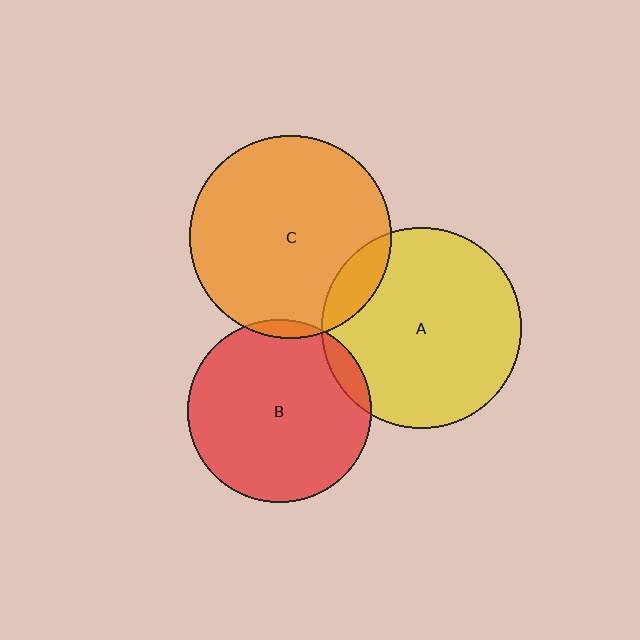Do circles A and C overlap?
Yes.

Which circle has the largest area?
Circle C (orange).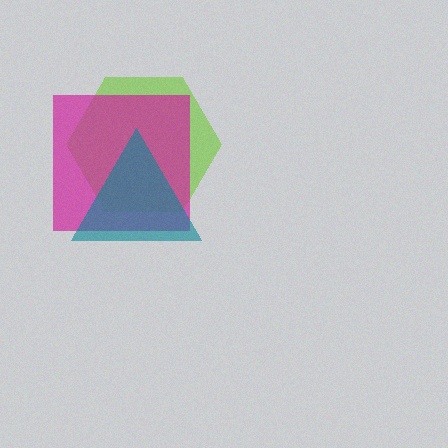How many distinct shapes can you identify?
There are 3 distinct shapes: a lime hexagon, a magenta square, a teal triangle.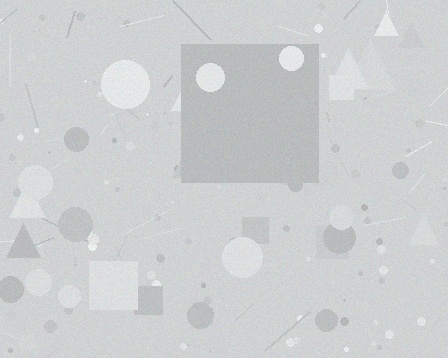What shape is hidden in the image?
A square is hidden in the image.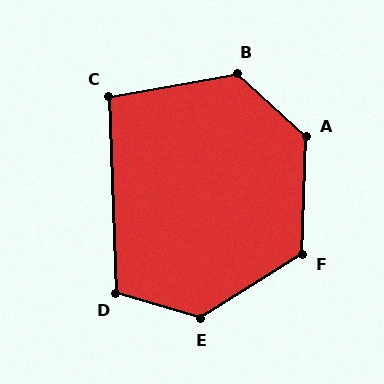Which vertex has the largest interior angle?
E, at approximately 131 degrees.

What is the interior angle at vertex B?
Approximately 127 degrees (obtuse).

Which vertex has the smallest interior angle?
C, at approximately 98 degrees.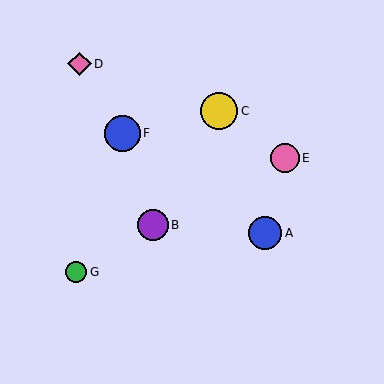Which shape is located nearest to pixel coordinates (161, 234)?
The purple circle (labeled B) at (153, 225) is nearest to that location.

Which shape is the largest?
The yellow circle (labeled C) is the largest.